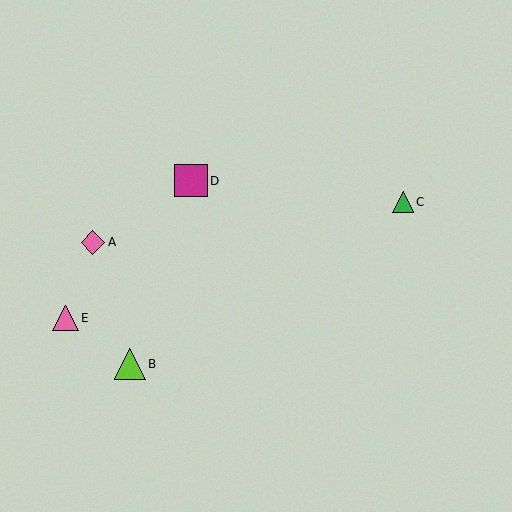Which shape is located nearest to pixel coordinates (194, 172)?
The magenta square (labeled D) at (191, 181) is nearest to that location.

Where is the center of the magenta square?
The center of the magenta square is at (191, 181).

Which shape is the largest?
The magenta square (labeled D) is the largest.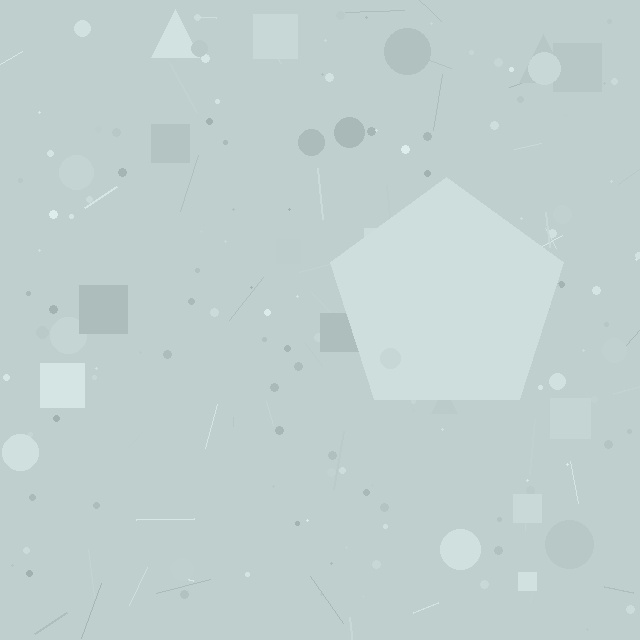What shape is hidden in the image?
A pentagon is hidden in the image.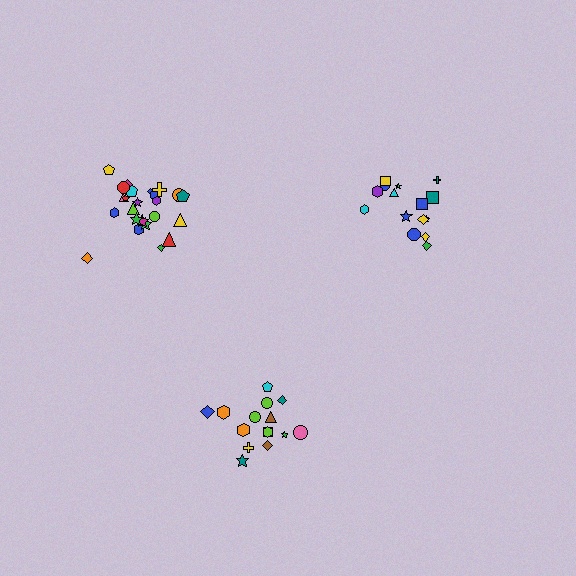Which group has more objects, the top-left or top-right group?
The top-left group.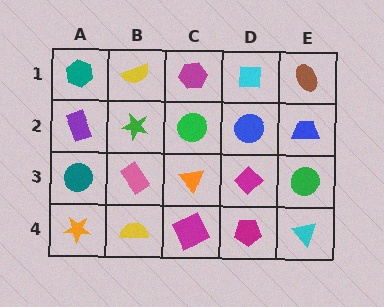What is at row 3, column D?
A magenta diamond.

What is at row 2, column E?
A blue trapezoid.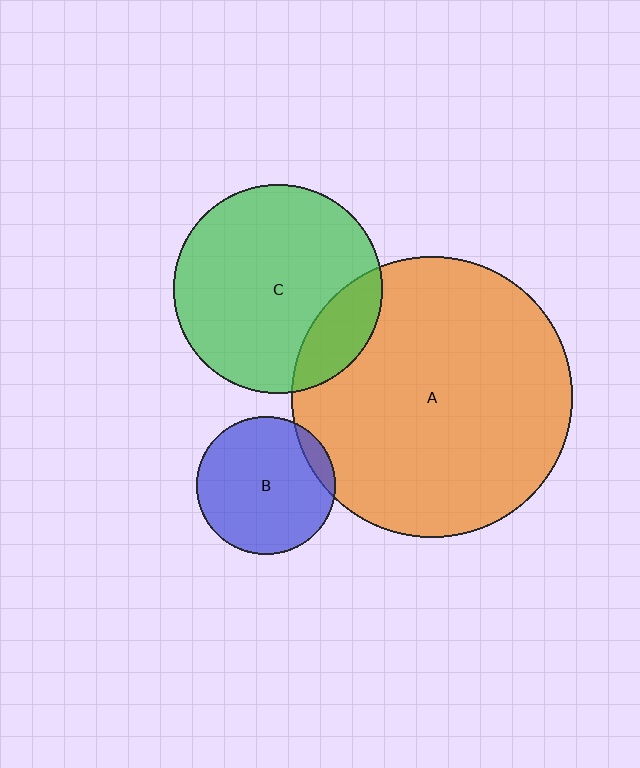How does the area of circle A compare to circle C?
Approximately 1.8 times.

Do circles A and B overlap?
Yes.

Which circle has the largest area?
Circle A (orange).